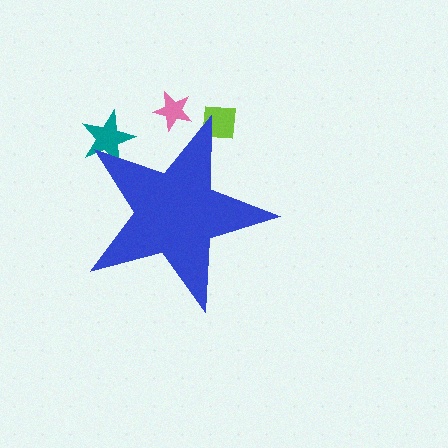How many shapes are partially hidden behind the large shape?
3 shapes are partially hidden.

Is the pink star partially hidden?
Yes, the pink star is partially hidden behind the blue star.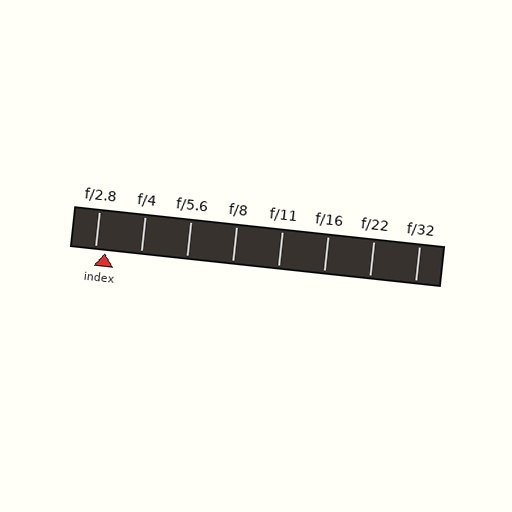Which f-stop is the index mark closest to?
The index mark is closest to f/2.8.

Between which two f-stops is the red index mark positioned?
The index mark is between f/2.8 and f/4.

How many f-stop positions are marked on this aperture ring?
There are 8 f-stop positions marked.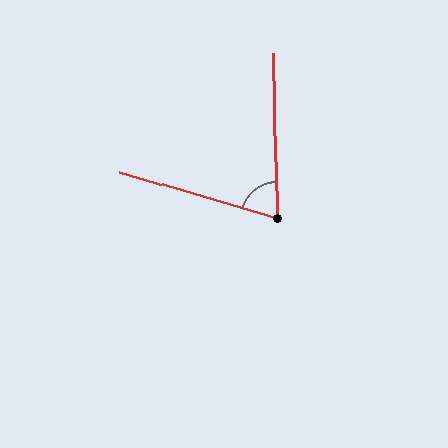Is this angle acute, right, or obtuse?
It is acute.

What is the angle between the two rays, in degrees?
Approximately 73 degrees.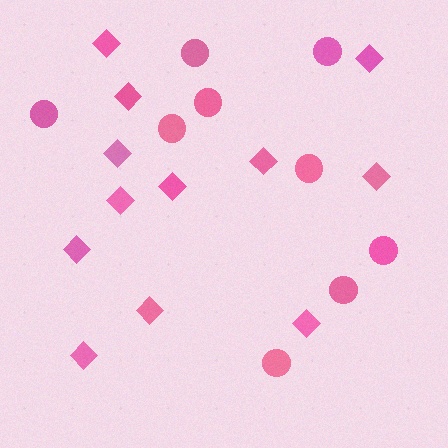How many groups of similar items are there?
There are 2 groups: one group of diamonds (12) and one group of circles (9).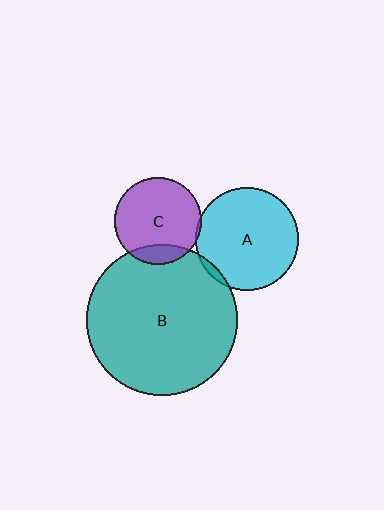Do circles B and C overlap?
Yes.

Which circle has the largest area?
Circle B (teal).